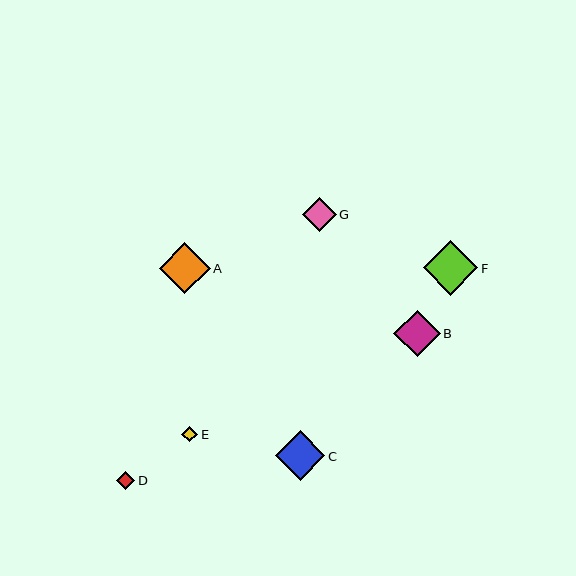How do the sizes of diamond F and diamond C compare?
Diamond F and diamond C are approximately the same size.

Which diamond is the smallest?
Diamond E is the smallest with a size of approximately 16 pixels.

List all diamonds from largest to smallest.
From largest to smallest: F, A, C, B, G, D, E.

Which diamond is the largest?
Diamond F is the largest with a size of approximately 54 pixels.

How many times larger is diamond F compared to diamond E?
Diamond F is approximately 3.4 times the size of diamond E.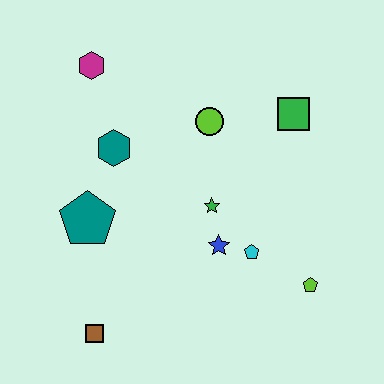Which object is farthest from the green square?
The brown square is farthest from the green square.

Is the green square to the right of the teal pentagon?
Yes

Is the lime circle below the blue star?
No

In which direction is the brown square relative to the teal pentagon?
The brown square is below the teal pentagon.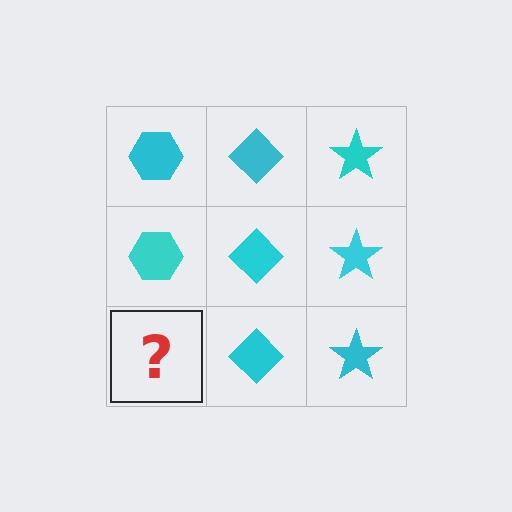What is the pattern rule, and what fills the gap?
The rule is that each column has a consistent shape. The gap should be filled with a cyan hexagon.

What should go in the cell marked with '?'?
The missing cell should contain a cyan hexagon.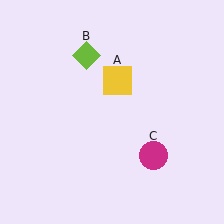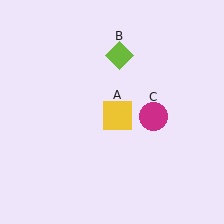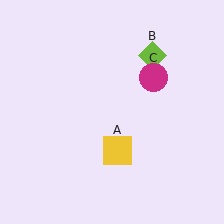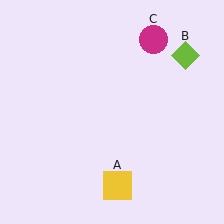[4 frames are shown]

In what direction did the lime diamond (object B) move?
The lime diamond (object B) moved right.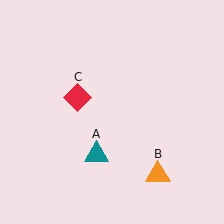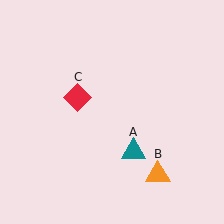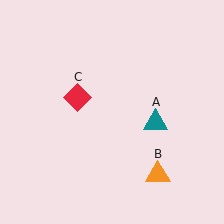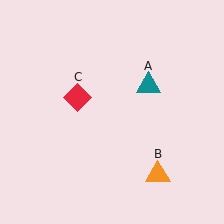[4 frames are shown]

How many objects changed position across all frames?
1 object changed position: teal triangle (object A).